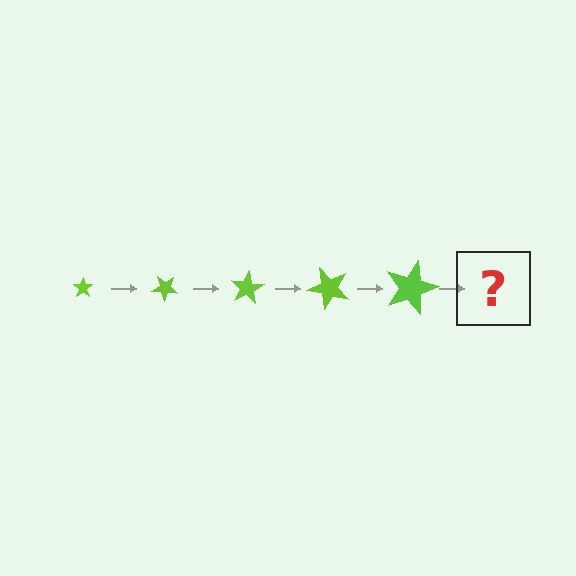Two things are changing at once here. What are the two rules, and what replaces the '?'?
The two rules are that the star grows larger each step and it rotates 40 degrees each step. The '?' should be a star, larger than the previous one and rotated 200 degrees from the start.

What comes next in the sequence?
The next element should be a star, larger than the previous one and rotated 200 degrees from the start.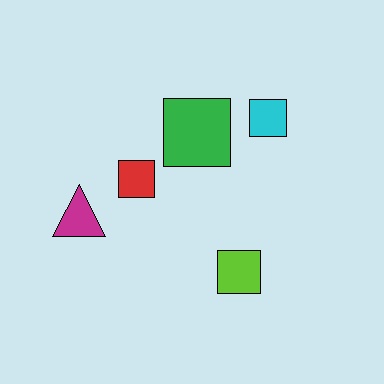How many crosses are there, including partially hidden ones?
There are no crosses.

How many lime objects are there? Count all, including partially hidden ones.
There is 1 lime object.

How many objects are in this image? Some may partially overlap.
There are 5 objects.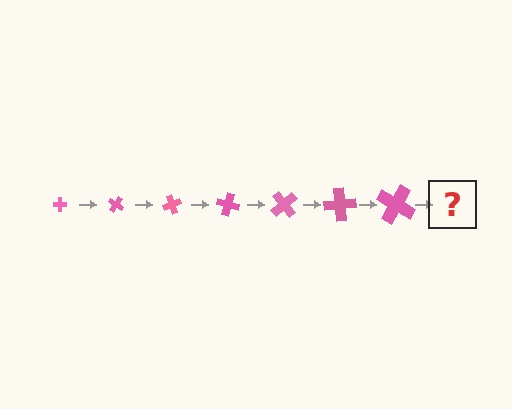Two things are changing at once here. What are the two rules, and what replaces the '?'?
The two rules are that the cross grows larger each step and it rotates 35 degrees each step. The '?' should be a cross, larger than the previous one and rotated 245 degrees from the start.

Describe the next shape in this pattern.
It should be a cross, larger than the previous one and rotated 245 degrees from the start.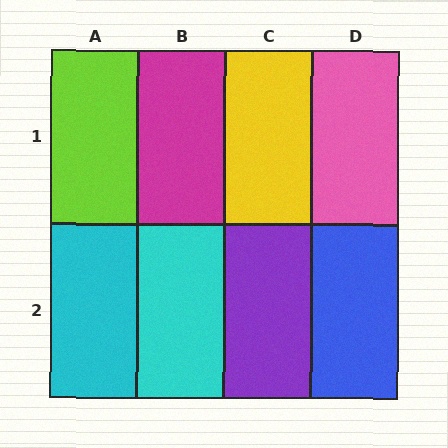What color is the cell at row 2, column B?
Cyan.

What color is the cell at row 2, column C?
Purple.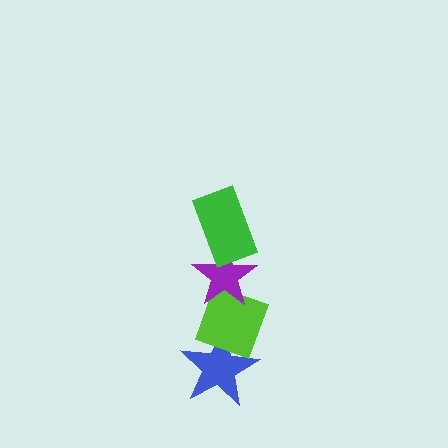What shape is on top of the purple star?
The green rectangle is on top of the purple star.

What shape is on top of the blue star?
The lime diamond is on top of the blue star.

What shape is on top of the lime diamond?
The purple star is on top of the lime diamond.